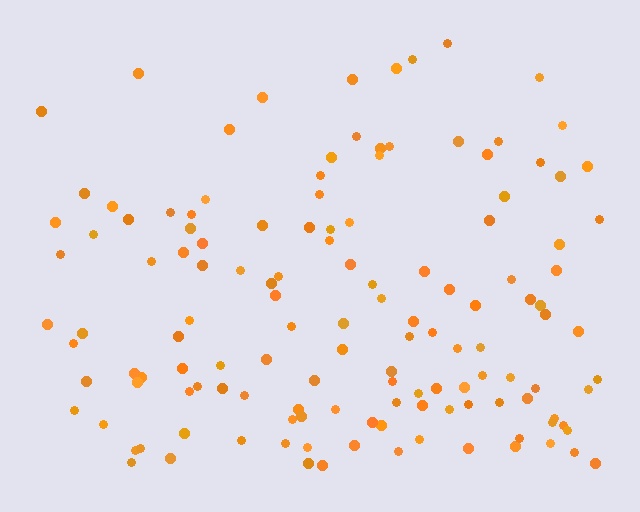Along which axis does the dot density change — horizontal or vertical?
Vertical.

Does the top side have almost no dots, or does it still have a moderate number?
Still a moderate number, just noticeably fewer than the bottom.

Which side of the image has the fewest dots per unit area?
The top.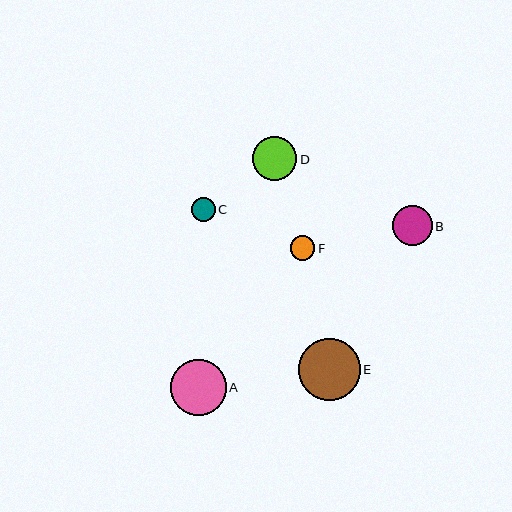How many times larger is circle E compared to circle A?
Circle E is approximately 1.1 times the size of circle A.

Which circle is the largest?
Circle E is the largest with a size of approximately 62 pixels.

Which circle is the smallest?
Circle C is the smallest with a size of approximately 24 pixels.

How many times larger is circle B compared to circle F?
Circle B is approximately 1.6 times the size of circle F.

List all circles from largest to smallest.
From largest to smallest: E, A, D, B, F, C.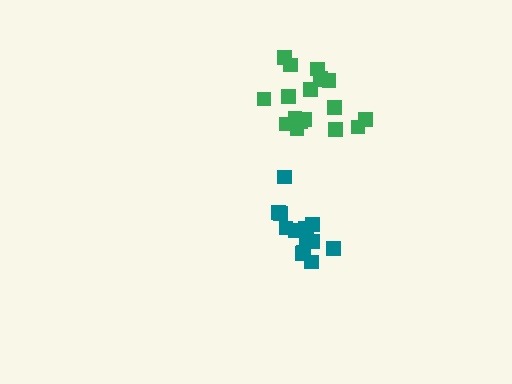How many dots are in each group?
Group 1: 18 dots, Group 2: 14 dots (32 total).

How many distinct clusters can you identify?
There are 2 distinct clusters.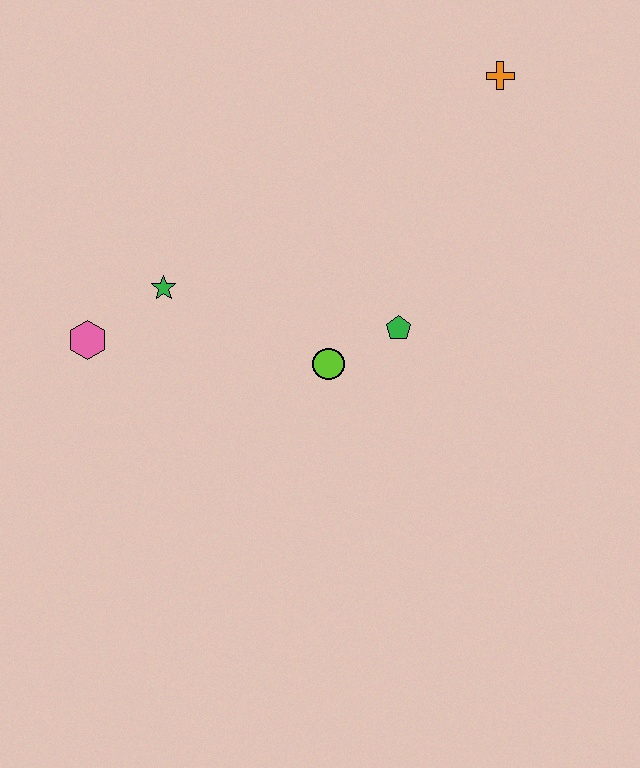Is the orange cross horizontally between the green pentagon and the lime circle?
No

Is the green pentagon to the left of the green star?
No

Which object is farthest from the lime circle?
The orange cross is farthest from the lime circle.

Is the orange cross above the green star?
Yes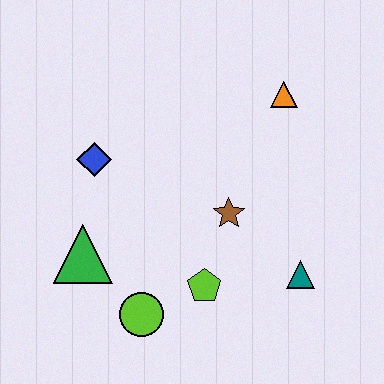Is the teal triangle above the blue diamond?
No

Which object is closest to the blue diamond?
The green triangle is closest to the blue diamond.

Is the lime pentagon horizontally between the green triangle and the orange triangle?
Yes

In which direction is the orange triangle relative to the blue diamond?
The orange triangle is to the right of the blue diamond.